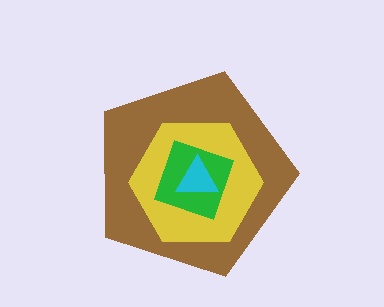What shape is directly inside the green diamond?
The cyan triangle.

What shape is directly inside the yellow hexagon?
The green diamond.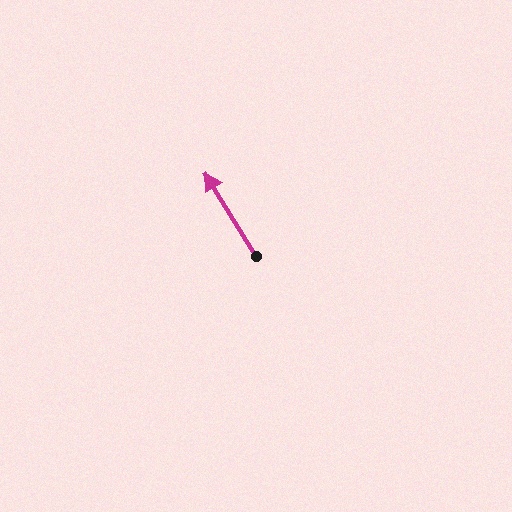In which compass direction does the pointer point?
Northwest.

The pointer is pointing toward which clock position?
Roughly 11 o'clock.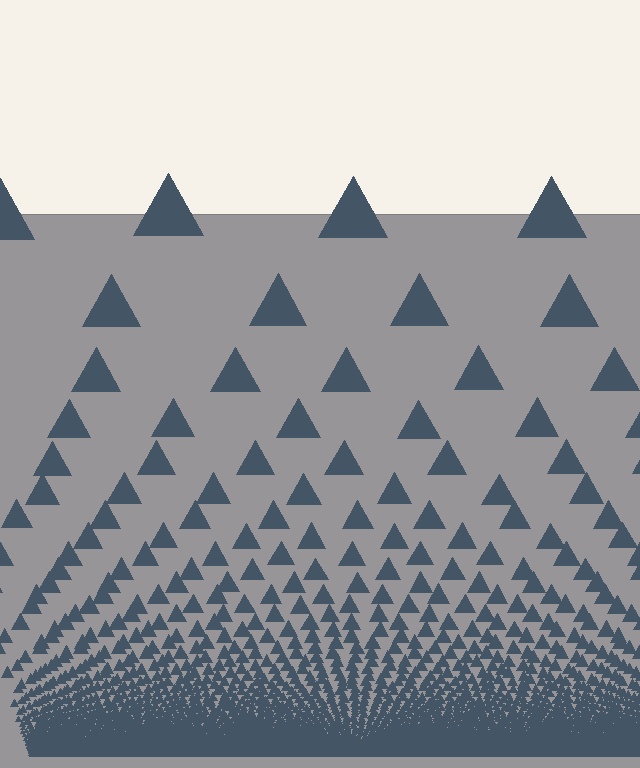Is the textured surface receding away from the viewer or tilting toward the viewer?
The surface appears to tilt toward the viewer. Texture elements get larger and sparser toward the top.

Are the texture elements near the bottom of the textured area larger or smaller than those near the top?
Smaller. The gradient is inverted — elements near the bottom are smaller and denser.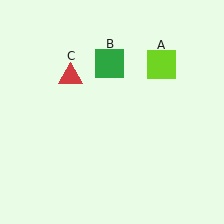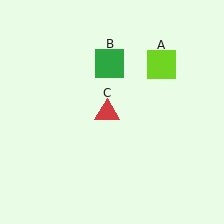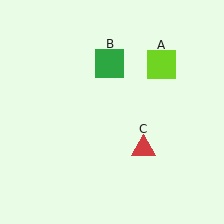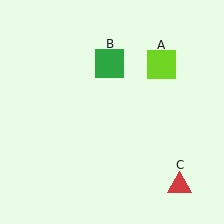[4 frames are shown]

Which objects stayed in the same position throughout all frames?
Lime square (object A) and green square (object B) remained stationary.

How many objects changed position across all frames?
1 object changed position: red triangle (object C).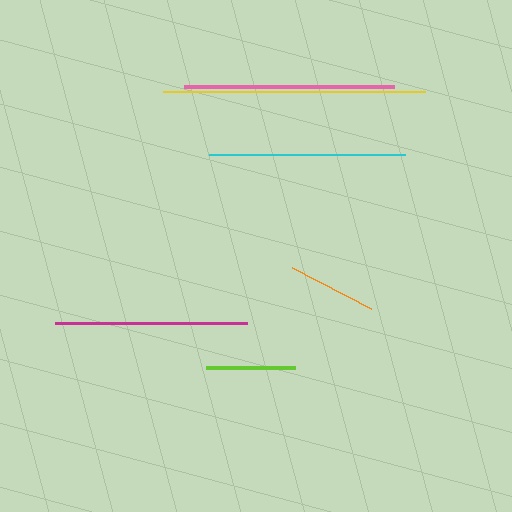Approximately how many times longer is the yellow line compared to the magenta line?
The yellow line is approximately 1.4 times the length of the magenta line.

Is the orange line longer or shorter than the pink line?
The pink line is longer than the orange line.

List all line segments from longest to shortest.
From longest to shortest: yellow, pink, cyan, magenta, lime, orange.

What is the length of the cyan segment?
The cyan segment is approximately 196 pixels long.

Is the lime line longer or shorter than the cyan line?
The cyan line is longer than the lime line.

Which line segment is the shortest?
The orange line is the shortest at approximately 89 pixels.